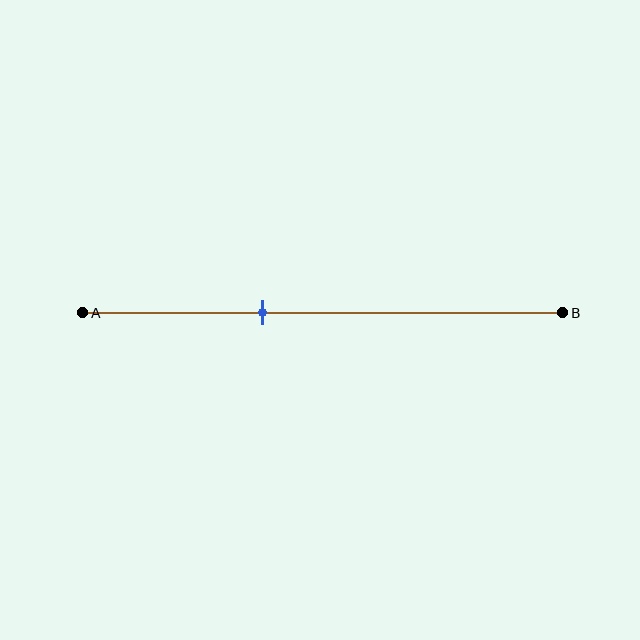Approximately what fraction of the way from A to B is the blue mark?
The blue mark is approximately 40% of the way from A to B.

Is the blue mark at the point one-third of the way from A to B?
No, the mark is at about 40% from A, not at the 33% one-third point.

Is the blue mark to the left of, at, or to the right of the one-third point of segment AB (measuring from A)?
The blue mark is to the right of the one-third point of segment AB.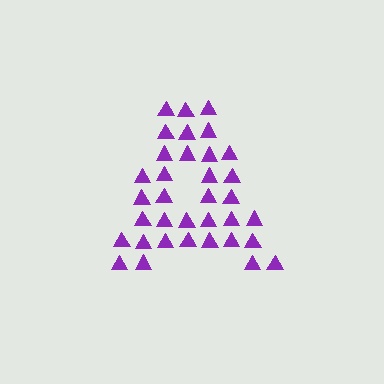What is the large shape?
The large shape is the letter A.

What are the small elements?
The small elements are triangles.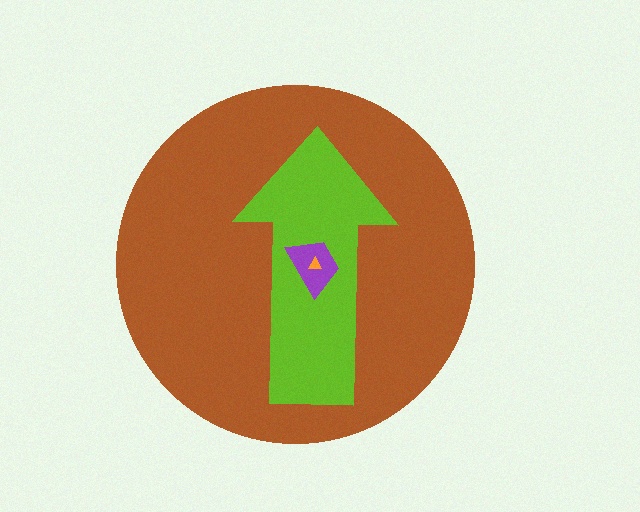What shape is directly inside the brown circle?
The lime arrow.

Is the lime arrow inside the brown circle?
Yes.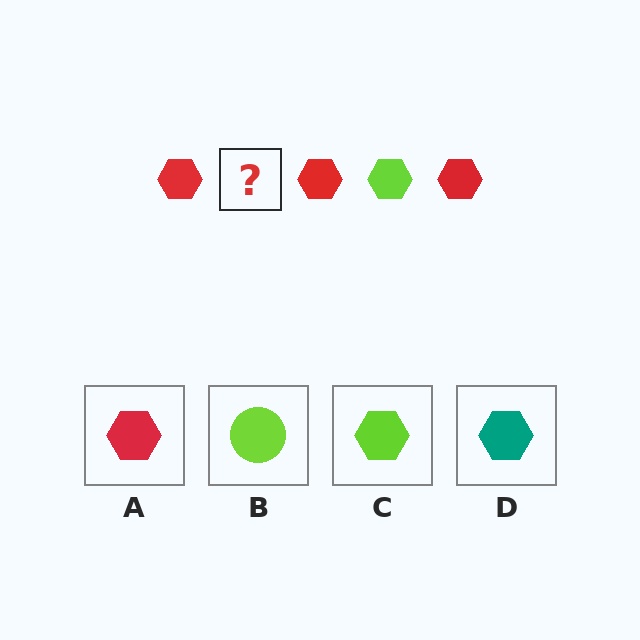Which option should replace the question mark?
Option C.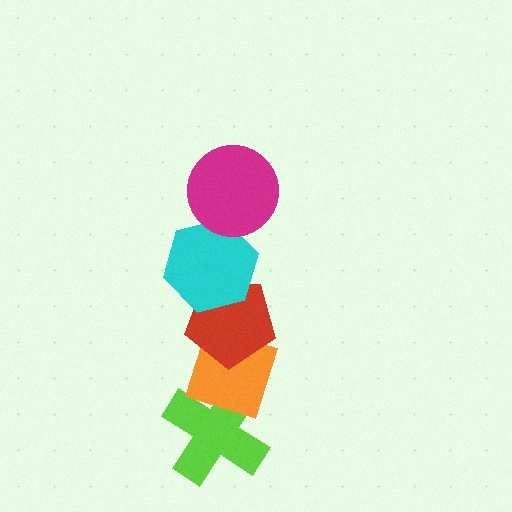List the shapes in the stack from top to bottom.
From top to bottom: the magenta circle, the cyan hexagon, the red pentagon, the orange diamond, the lime cross.